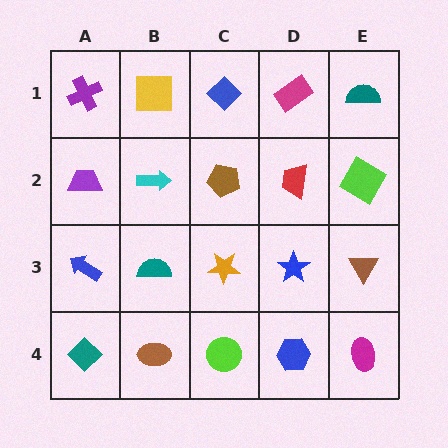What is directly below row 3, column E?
A magenta ellipse.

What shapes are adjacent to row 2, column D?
A magenta rectangle (row 1, column D), a blue star (row 3, column D), a brown pentagon (row 2, column C), a lime square (row 2, column E).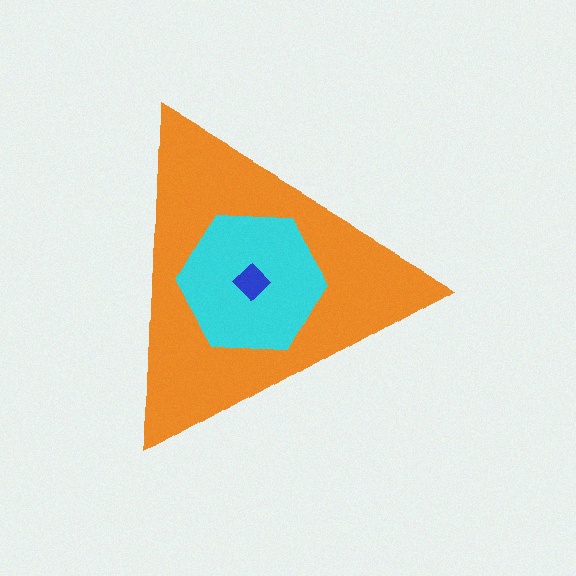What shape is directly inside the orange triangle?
The cyan hexagon.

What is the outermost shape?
The orange triangle.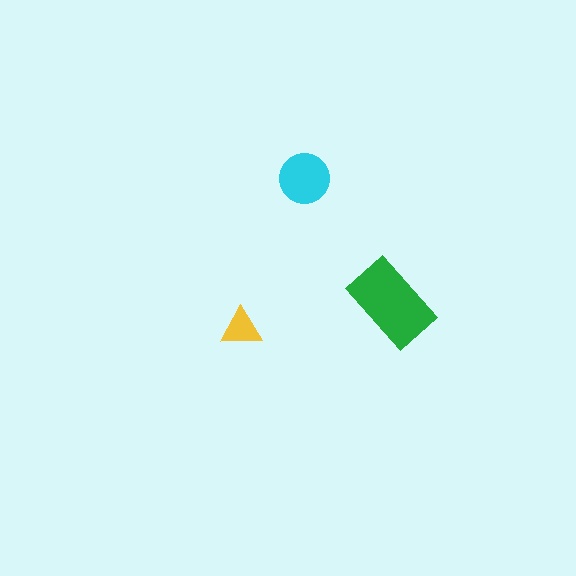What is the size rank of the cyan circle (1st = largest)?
2nd.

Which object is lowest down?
The yellow triangle is bottommost.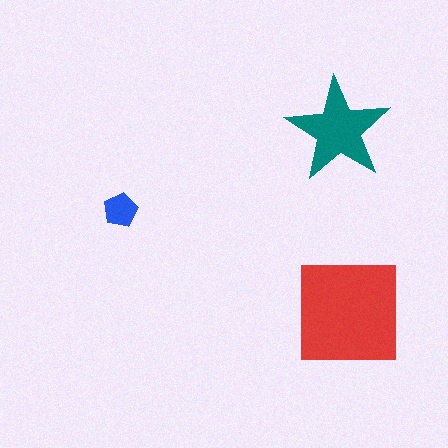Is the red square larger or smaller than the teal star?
Larger.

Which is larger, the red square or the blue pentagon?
The red square.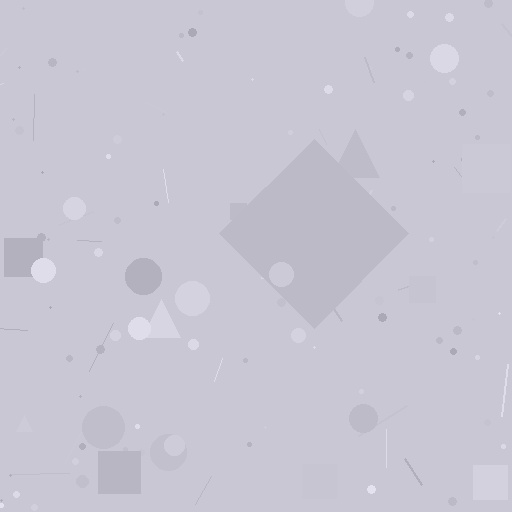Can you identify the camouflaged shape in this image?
The camouflaged shape is a diamond.